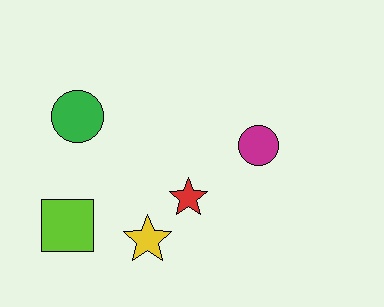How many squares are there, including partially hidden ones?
There is 1 square.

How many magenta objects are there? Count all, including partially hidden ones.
There is 1 magenta object.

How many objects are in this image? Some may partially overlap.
There are 5 objects.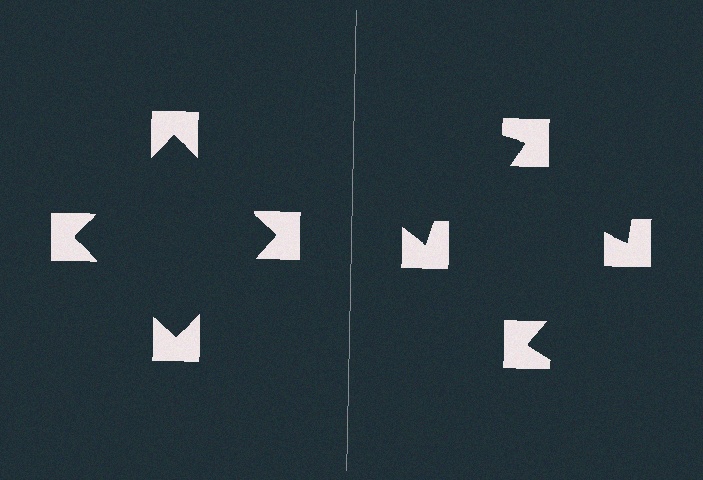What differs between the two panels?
The notched squares are positioned identically on both sides; only the wedge orientations differ. On the left they align to a square; on the right they are misaligned.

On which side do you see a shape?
An illusory square appears on the left side. On the right side the wedge cuts are rotated, so no coherent shape forms.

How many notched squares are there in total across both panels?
8 — 4 on each side.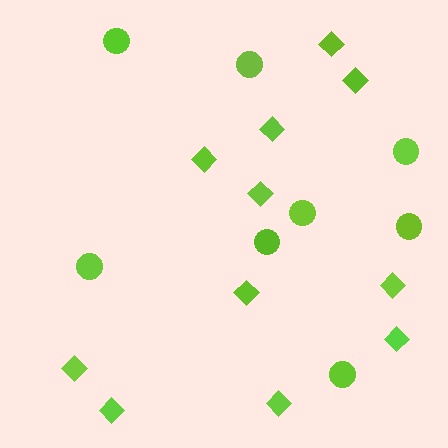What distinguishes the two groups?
There are 2 groups: one group of circles (8) and one group of diamonds (11).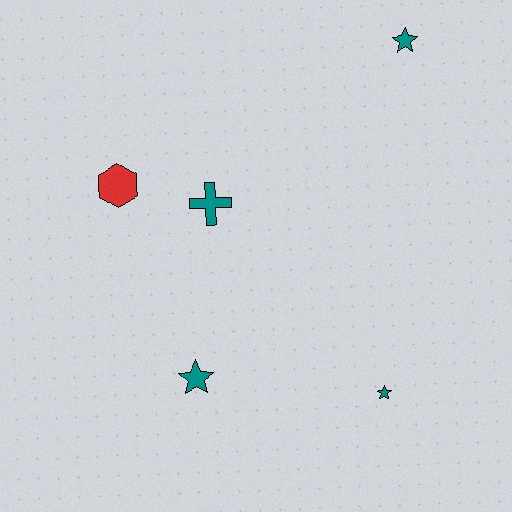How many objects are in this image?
There are 5 objects.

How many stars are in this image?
There are 3 stars.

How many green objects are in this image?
There are no green objects.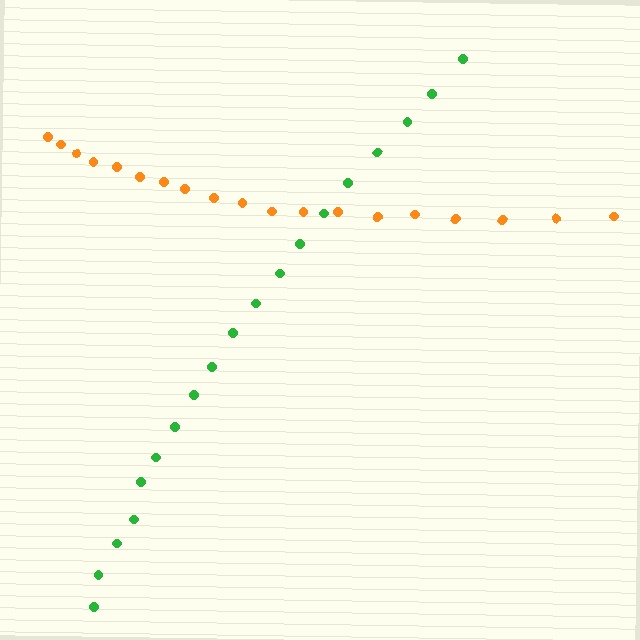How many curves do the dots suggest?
There are 2 distinct paths.